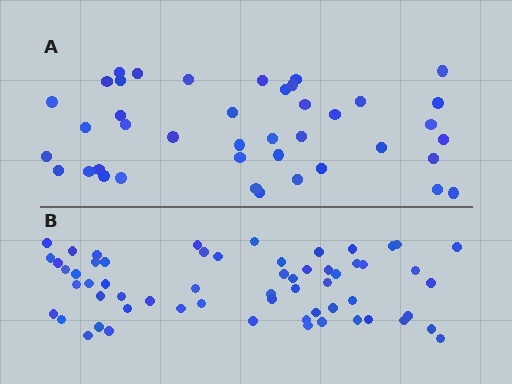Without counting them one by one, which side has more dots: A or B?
Region B (the bottom region) has more dots.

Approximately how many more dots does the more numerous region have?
Region B has approximately 20 more dots than region A.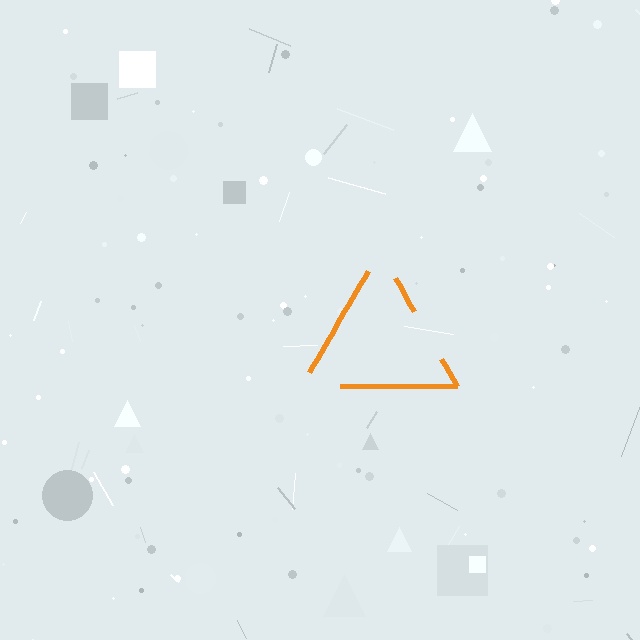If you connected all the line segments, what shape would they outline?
They would outline a triangle.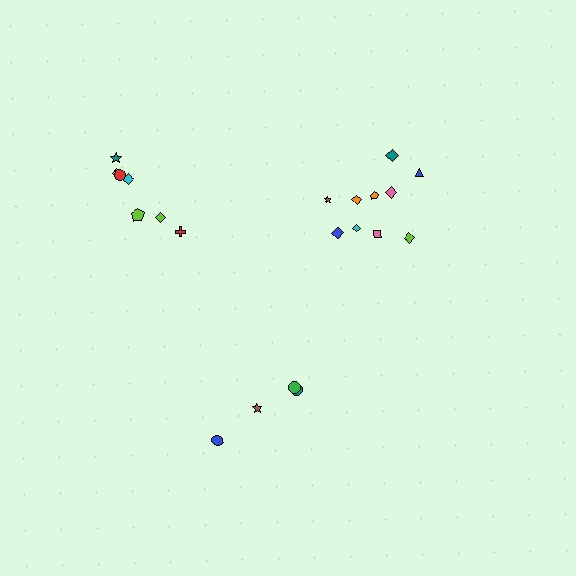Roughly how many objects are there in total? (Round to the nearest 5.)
Roughly 20 objects in total.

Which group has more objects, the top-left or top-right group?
The top-right group.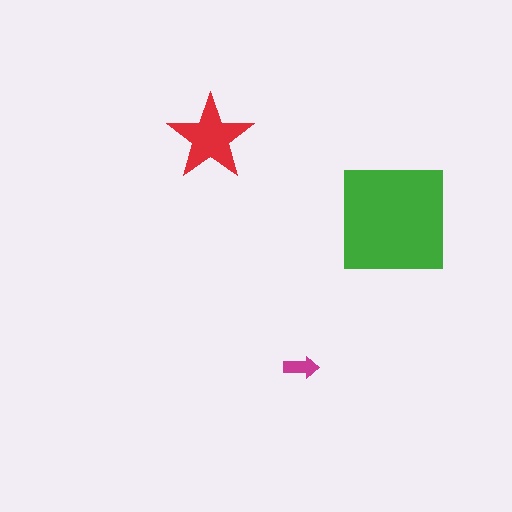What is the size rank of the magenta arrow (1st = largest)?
3rd.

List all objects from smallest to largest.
The magenta arrow, the red star, the green square.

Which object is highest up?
The red star is topmost.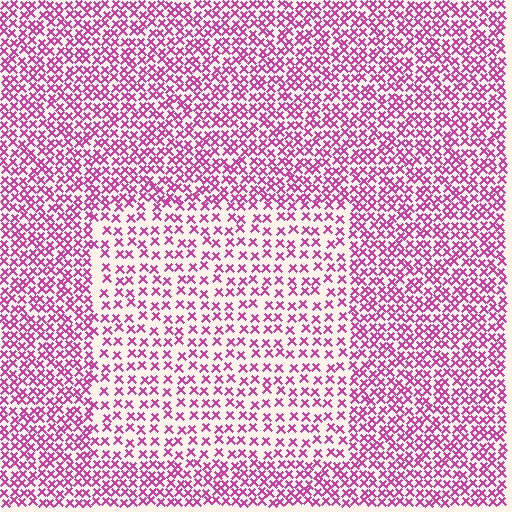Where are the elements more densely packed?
The elements are more densely packed outside the rectangle boundary.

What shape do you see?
I see a rectangle.